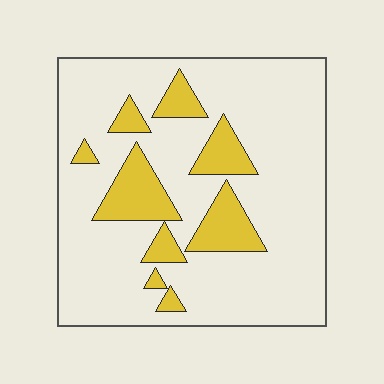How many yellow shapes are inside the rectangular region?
9.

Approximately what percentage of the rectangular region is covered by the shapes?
Approximately 20%.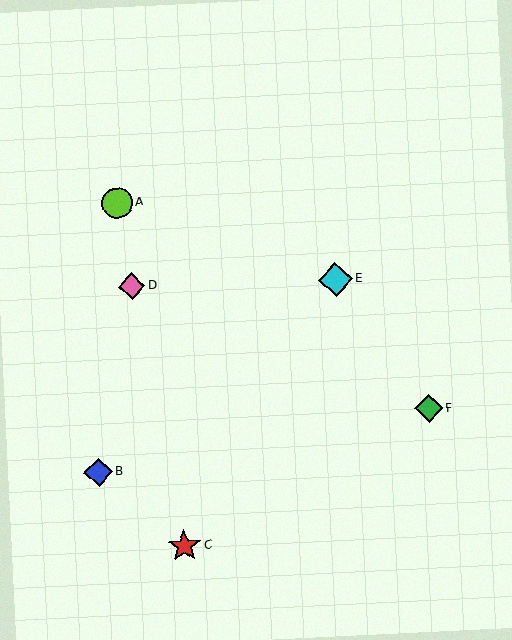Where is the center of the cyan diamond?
The center of the cyan diamond is at (335, 279).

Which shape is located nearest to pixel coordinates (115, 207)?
The lime circle (labeled A) at (117, 203) is nearest to that location.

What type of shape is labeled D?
Shape D is a pink diamond.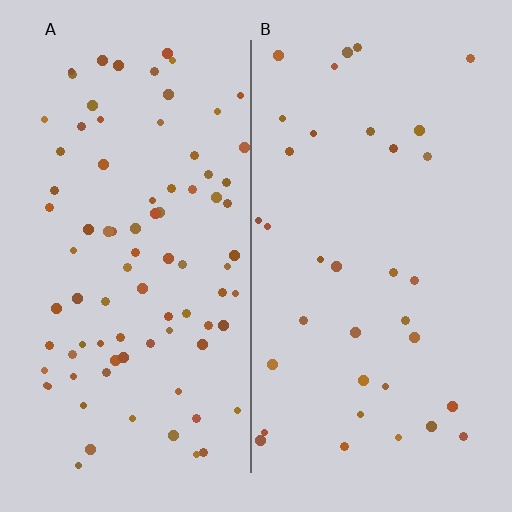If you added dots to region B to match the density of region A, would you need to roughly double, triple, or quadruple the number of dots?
Approximately double.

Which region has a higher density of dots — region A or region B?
A (the left).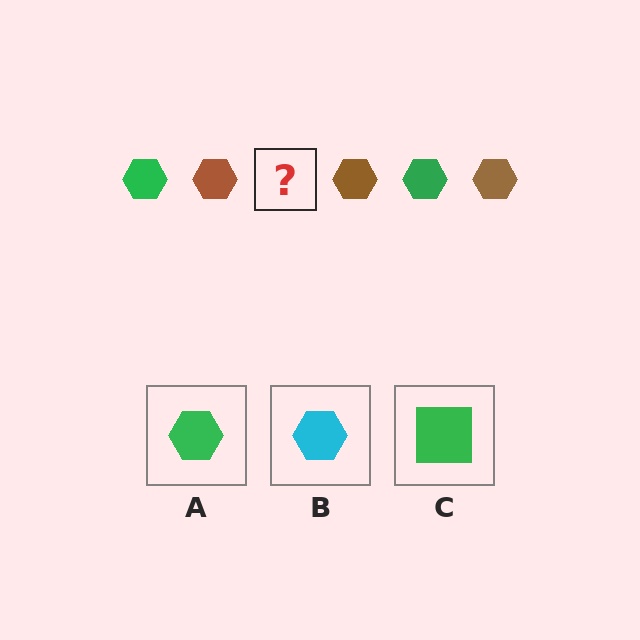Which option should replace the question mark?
Option A.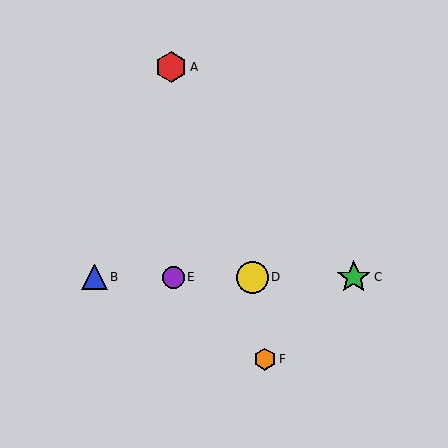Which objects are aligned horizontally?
Objects B, C, D, E are aligned horizontally.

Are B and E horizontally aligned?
Yes, both are at y≈277.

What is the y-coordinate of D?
Object D is at y≈277.